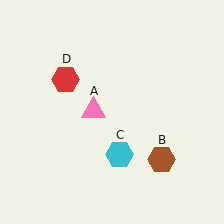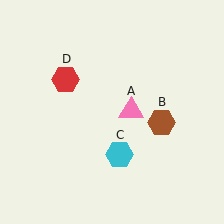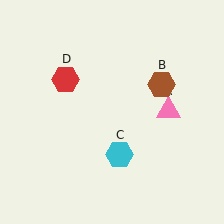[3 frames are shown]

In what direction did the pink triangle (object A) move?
The pink triangle (object A) moved right.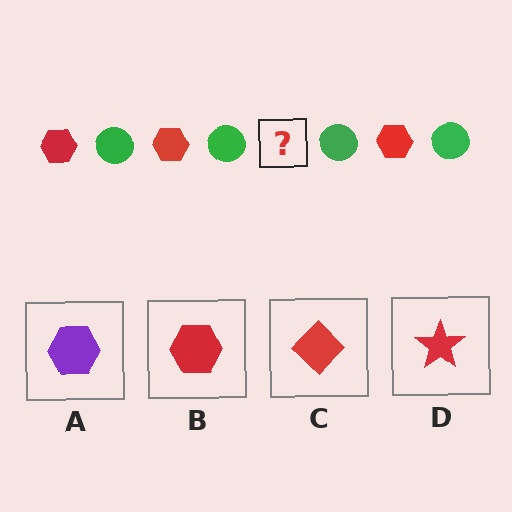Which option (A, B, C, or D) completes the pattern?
B.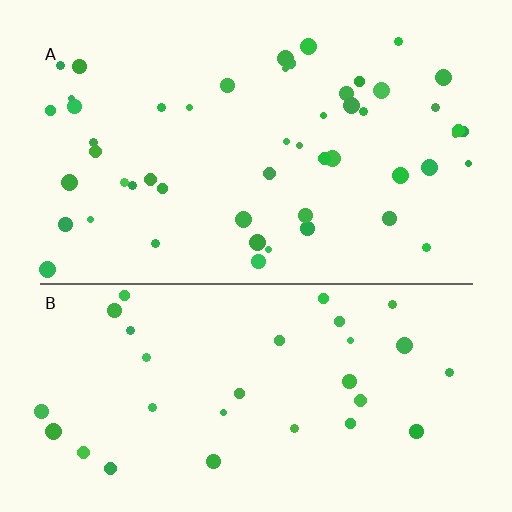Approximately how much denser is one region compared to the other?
Approximately 1.6× — region A over region B.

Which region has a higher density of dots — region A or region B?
A (the top).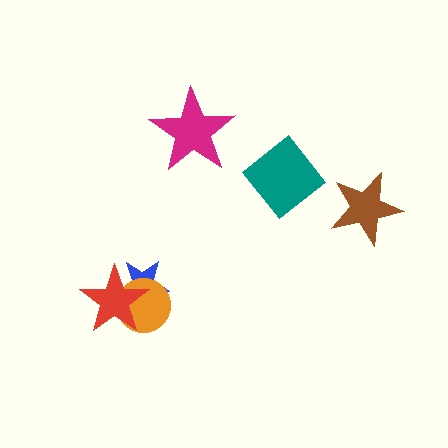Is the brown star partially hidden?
No, no other shape covers it.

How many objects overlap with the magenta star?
0 objects overlap with the magenta star.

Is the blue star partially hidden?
Yes, it is partially covered by another shape.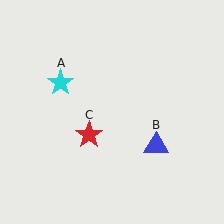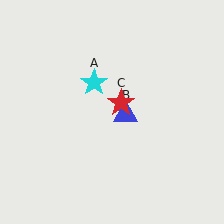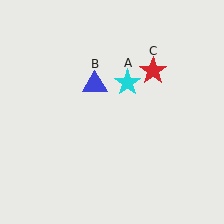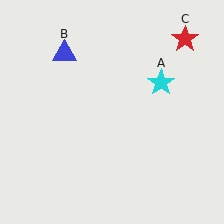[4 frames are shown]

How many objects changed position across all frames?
3 objects changed position: cyan star (object A), blue triangle (object B), red star (object C).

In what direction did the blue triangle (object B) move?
The blue triangle (object B) moved up and to the left.